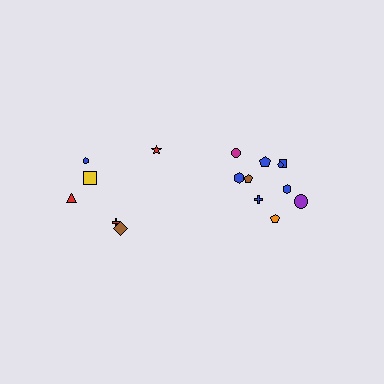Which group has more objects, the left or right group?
The right group.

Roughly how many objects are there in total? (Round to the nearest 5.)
Roughly 15 objects in total.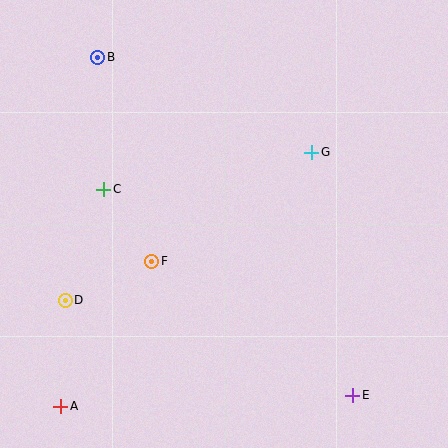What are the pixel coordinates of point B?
Point B is at (98, 57).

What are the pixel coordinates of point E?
Point E is at (353, 395).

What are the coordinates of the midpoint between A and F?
The midpoint between A and F is at (106, 334).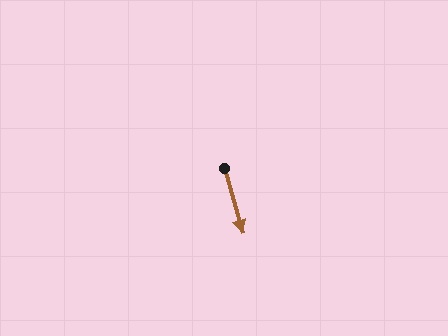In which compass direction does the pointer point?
South.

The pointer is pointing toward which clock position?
Roughly 5 o'clock.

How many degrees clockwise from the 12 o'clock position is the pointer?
Approximately 164 degrees.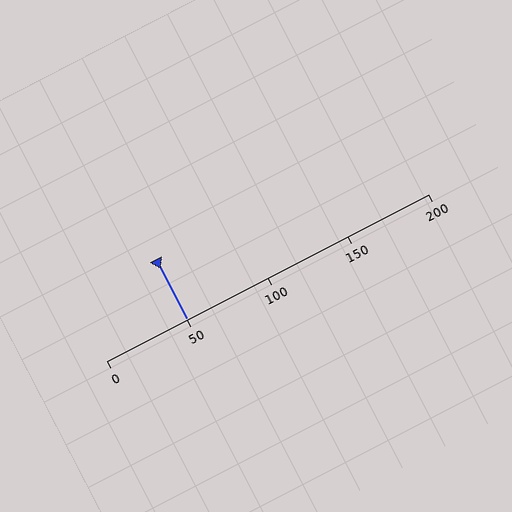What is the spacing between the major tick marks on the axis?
The major ticks are spaced 50 apart.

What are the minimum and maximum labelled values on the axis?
The axis runs from 0 to 200.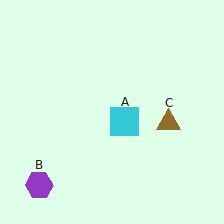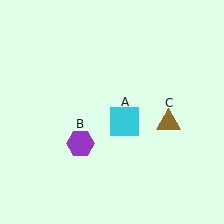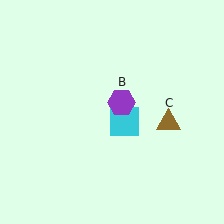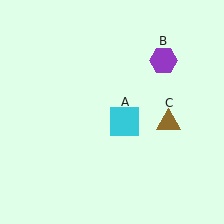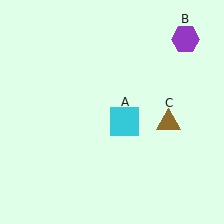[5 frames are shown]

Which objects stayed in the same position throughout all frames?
Cyan square (object A) and brown triangle (object C) remained stationary.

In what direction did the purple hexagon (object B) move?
The purple hexagon (object B) moved up and to the right.